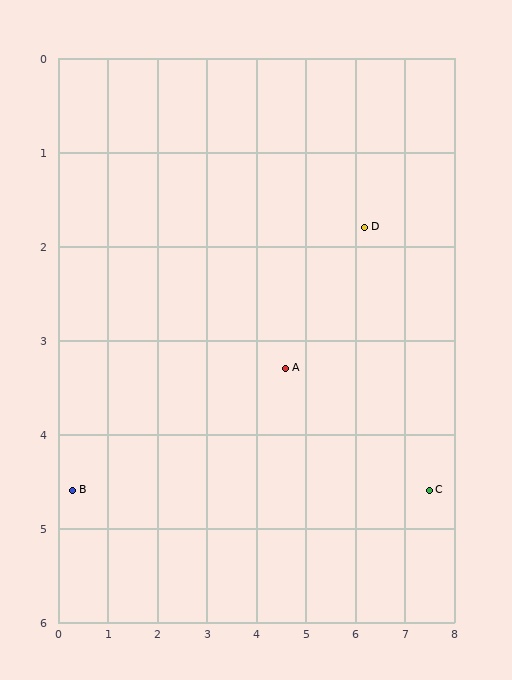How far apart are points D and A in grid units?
Points D and A are about 2.2 grid units apart.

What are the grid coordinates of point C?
Point C is at approximately (7.5, 4.6).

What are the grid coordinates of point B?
Point B is at approximately (0.3, 4.6).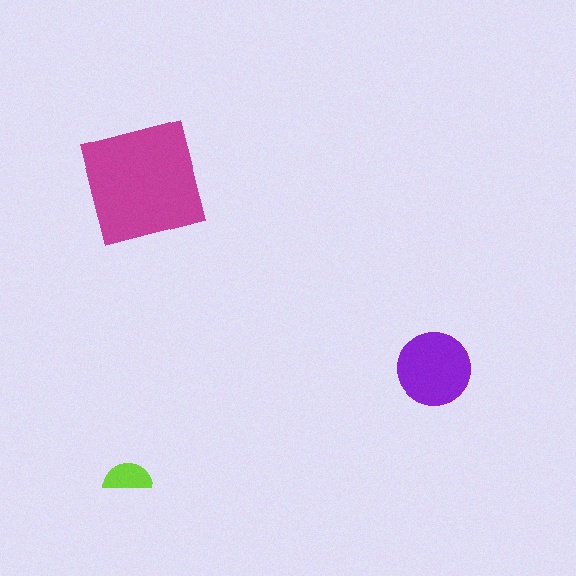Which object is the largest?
The magenta square.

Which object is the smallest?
The lime semicircle.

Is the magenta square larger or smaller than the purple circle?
Larger.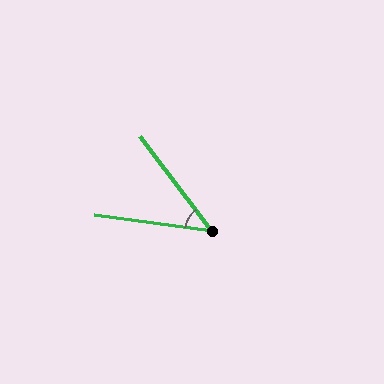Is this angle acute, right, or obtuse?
It is acute.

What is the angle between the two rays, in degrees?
Approximately 45 degrees.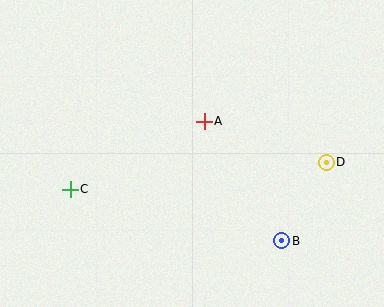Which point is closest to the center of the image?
Point A at (204, 121) is closest to the center.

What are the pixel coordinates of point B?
Point B is at (282, 241).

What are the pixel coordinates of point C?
Point C is at (70, 189).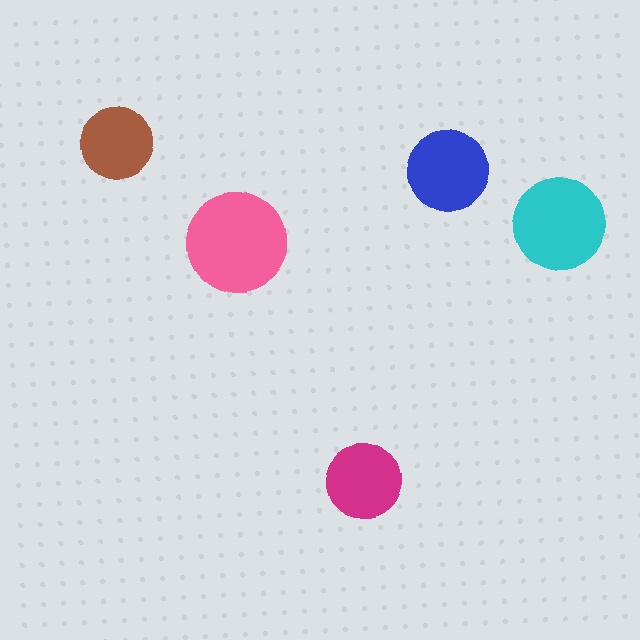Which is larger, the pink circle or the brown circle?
The pink one.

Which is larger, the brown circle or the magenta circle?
The magenta one.